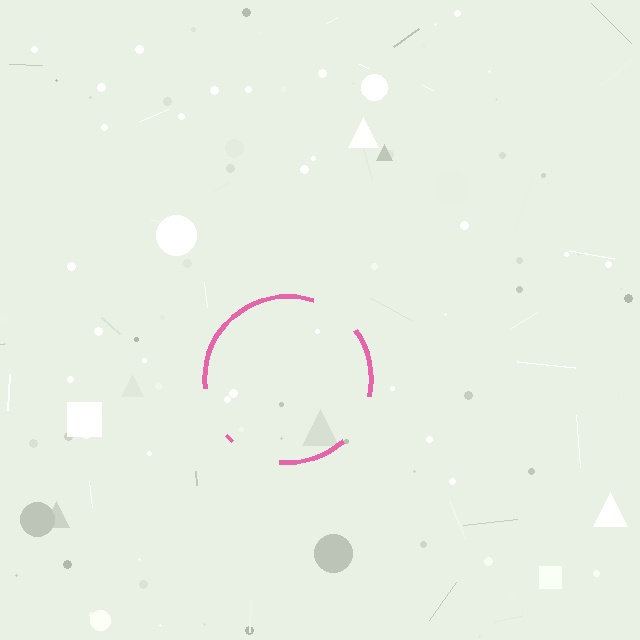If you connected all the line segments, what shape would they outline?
They would outline a circle.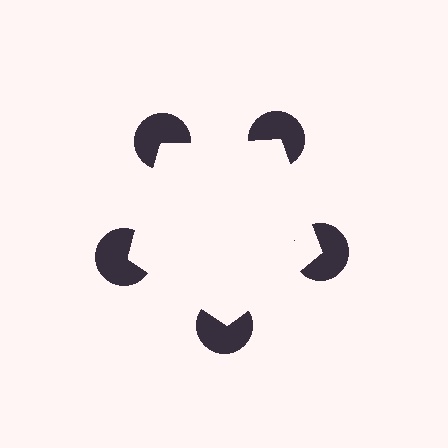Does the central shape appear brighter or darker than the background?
It typically appears slightly brighter than the background, even though no actual brightness change is drawn.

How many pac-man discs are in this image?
There are 5 — one at each vertex of the illusory pentagon.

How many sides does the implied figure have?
5 sides.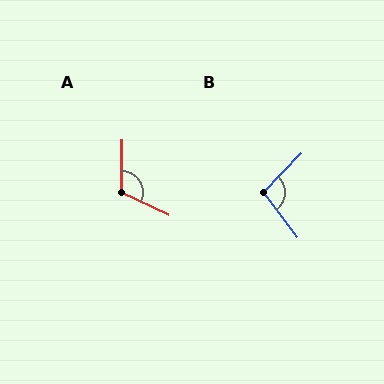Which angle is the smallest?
B, at approximately 99 degrees.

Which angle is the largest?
A, at approximately 115 degrees.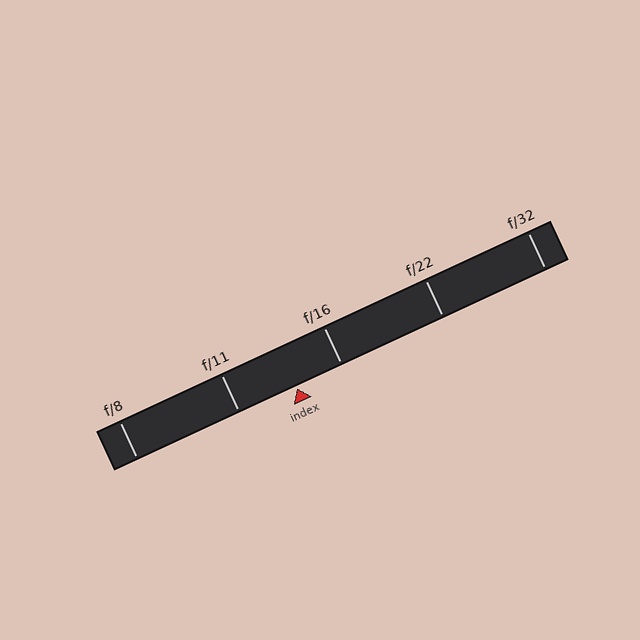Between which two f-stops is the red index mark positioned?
The index mark is between f/11 and f/16.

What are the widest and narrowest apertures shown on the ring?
The widest aperture shown is f/8 and the narrowest is f/32.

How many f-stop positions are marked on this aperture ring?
There are 5 f-stop positions marked.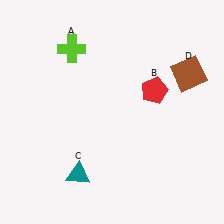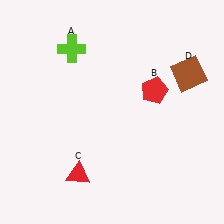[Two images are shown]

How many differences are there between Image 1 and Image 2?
There is 1 difference between the two images.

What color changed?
The triangle (C) changed from teal in Image 1 to red in Image 2.